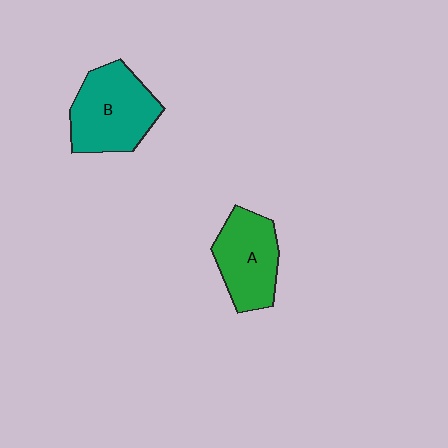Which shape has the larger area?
Shape B (teal).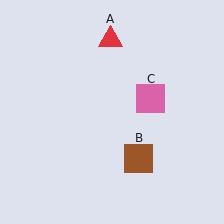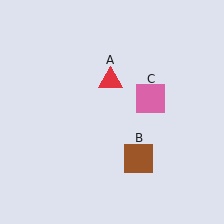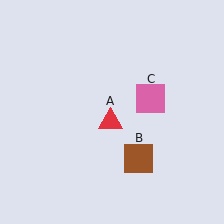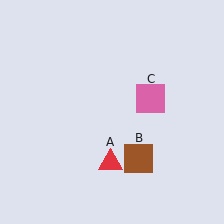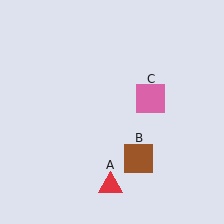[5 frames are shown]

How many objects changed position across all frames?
1 object changed position: red triangle (object A).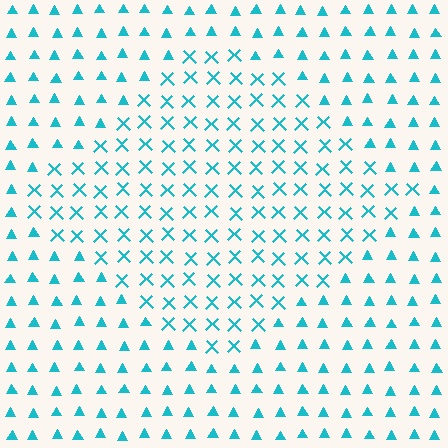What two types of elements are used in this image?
The image uses X marks inside the diamond region and triangles outside it.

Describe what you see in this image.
The image is filled with small cyan elements arranged in a uniform grid. A diamond-shaped region contains X marks, while the surrounding area contains triangles. The boundary is defined purely by the change in element shape.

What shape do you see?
I see a diamond.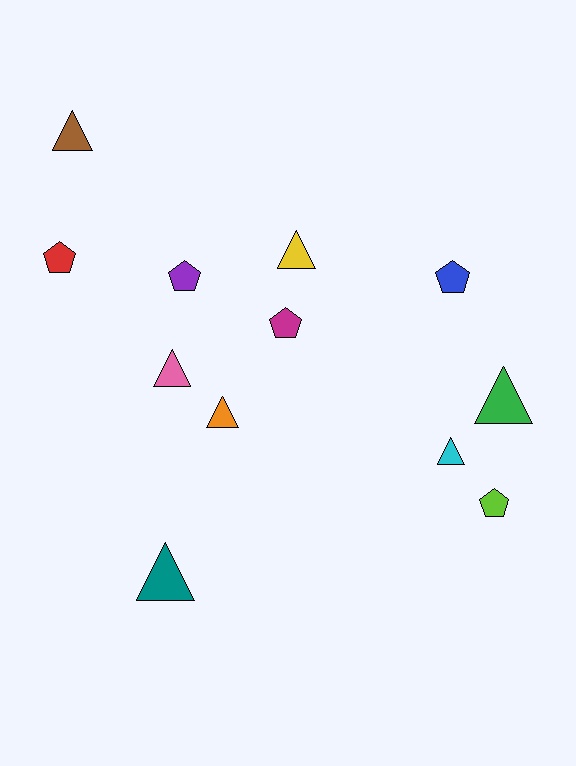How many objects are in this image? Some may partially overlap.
There are 12 objects.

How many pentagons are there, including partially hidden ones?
There are 5 pentagons.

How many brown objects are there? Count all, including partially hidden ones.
There is 1 brown object.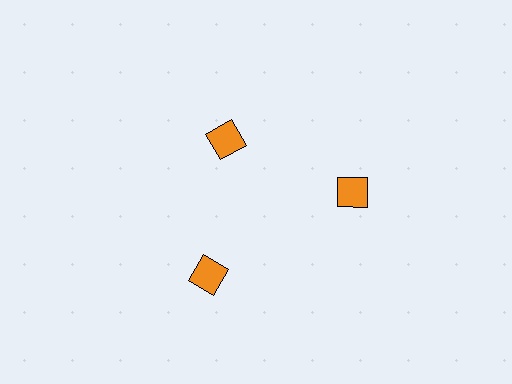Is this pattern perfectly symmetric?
No. The 3 orange diamonds are arranged in a ring, but one element near the 11 o'clock position is pulled inward toward the center, breaking the 3-fold rotational symmetry.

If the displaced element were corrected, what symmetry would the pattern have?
It would have 3-fold rotational symmetry — the pattern would map onto itself every 120 degrees.